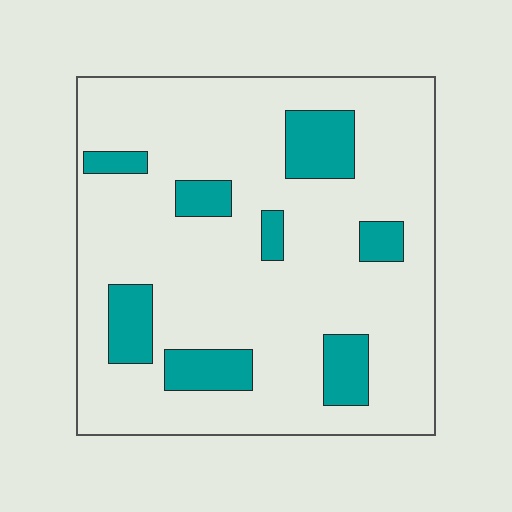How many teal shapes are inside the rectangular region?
8.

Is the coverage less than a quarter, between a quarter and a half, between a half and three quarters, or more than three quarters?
Less than a quarter.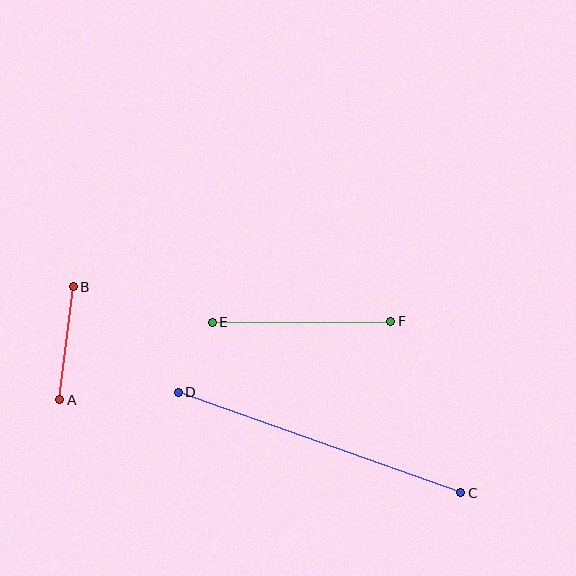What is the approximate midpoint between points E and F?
The midpoint is at approximately (301, 322) pixels.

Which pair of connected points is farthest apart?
Points C and D are farthest apart.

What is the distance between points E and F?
The distance is approximately 179 pixels.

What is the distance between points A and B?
The distance is approximately 114 pixels.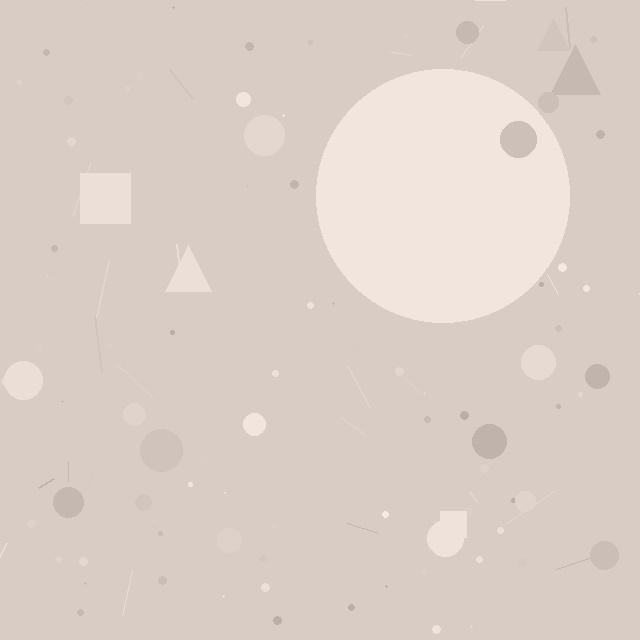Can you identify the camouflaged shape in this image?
The camouflaged shape is a circle.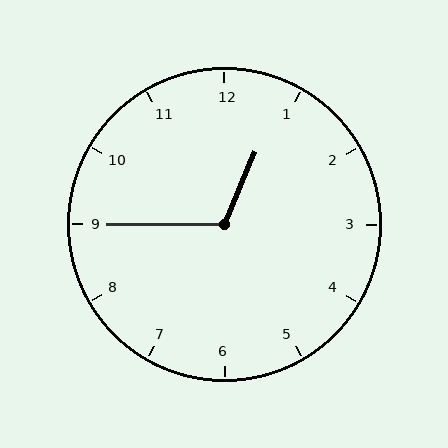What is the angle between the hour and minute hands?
Approximately 112 degrees.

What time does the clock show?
12:45.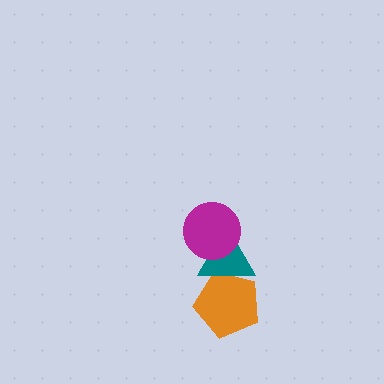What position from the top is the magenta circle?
The magenta circle is 1st from the top.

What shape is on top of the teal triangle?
The magenta circle is on top of the teal triangle.